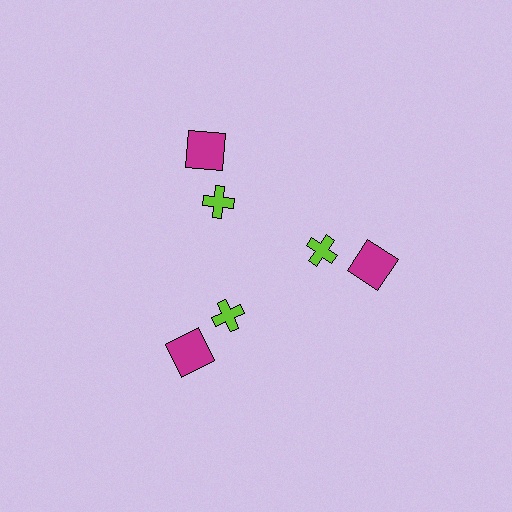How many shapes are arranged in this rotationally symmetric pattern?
There are 6 shapes, arranged in 3 groups of 2.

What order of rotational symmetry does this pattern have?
This pattern has 3-fold rotational symmetry.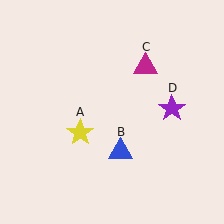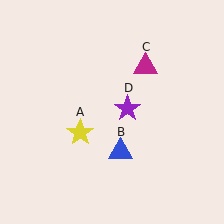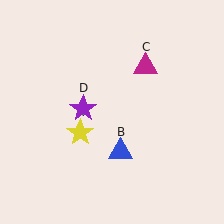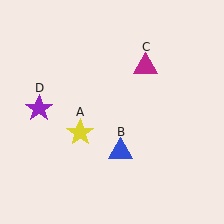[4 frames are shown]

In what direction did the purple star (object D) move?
The purple star (object D) moved left.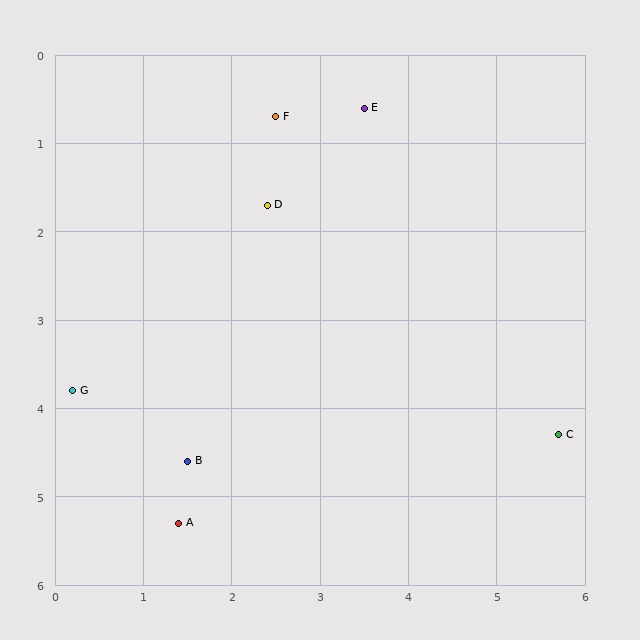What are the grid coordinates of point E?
Point E is at approximately (3.5, 0.6).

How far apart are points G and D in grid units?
Points G and D are about 3.0 grid units apart.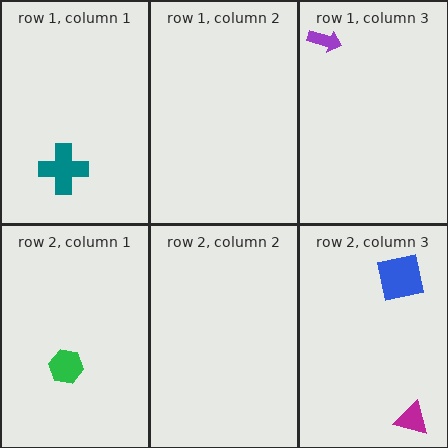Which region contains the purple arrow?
The row 1, column 3 region.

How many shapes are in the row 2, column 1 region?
1.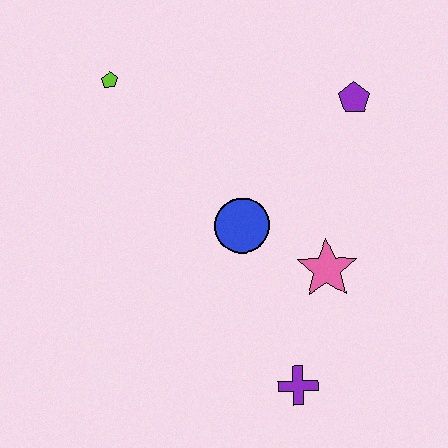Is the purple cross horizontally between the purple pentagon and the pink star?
No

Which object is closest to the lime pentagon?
The blue circle is closest to the lime pentagon.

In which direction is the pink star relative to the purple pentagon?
The pink star is below the purple pentagon.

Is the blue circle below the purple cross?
No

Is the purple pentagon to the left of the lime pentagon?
No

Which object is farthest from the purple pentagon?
The purple cross is farthest from the purple pentagon.